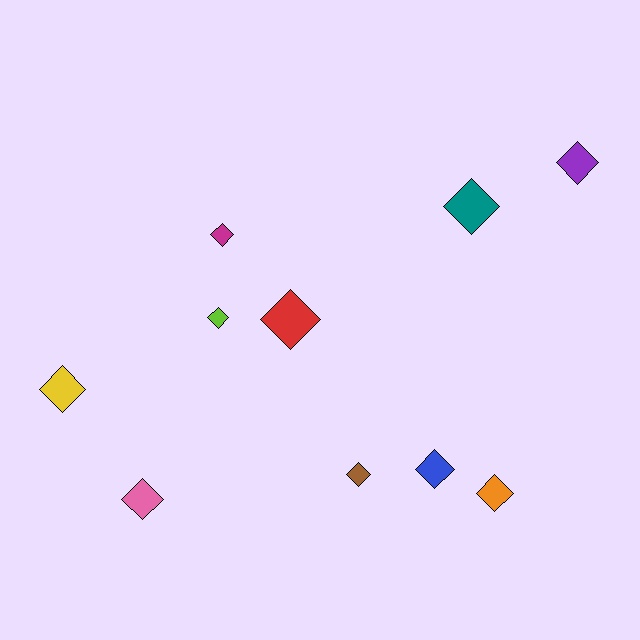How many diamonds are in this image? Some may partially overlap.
There are 10 diamonds.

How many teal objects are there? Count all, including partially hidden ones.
There is 1 teal object.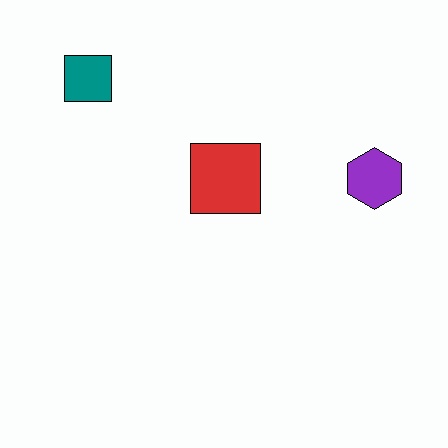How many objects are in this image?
There are 3 objects.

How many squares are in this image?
There are 2 squares.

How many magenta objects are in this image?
There are no magenta objects.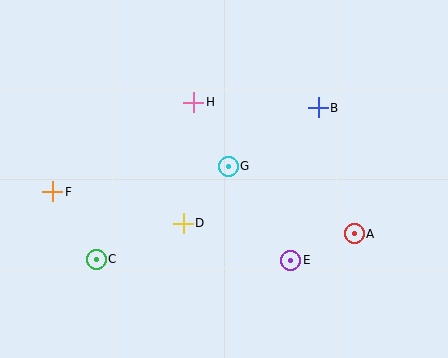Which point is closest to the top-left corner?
Point F is closest to the top-left corner.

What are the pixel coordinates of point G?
Point G is at (228, 166).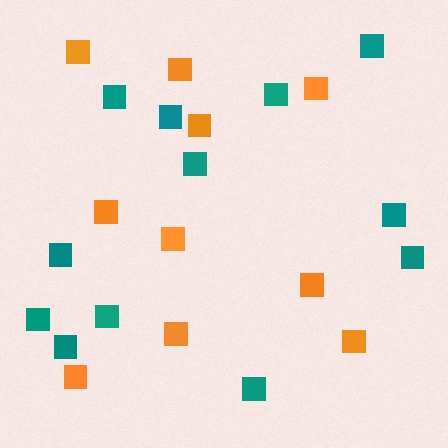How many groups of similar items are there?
There are 2 groups: one group of teal squares (12) and one group of orange squares (10).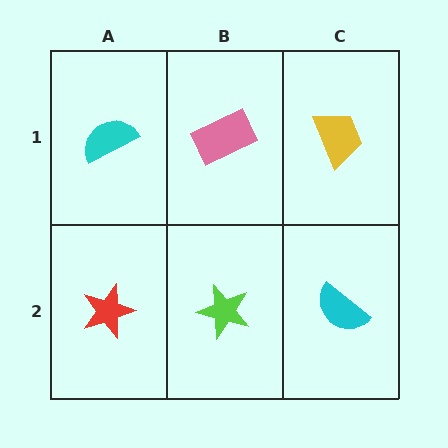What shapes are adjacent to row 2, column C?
A yellow trapezoid (row 1, column C), a lime star (row 2, column B).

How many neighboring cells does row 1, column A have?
2.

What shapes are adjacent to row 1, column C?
A cyan semicircle (row 2, column C), a pink rectangle (row 1, column B).